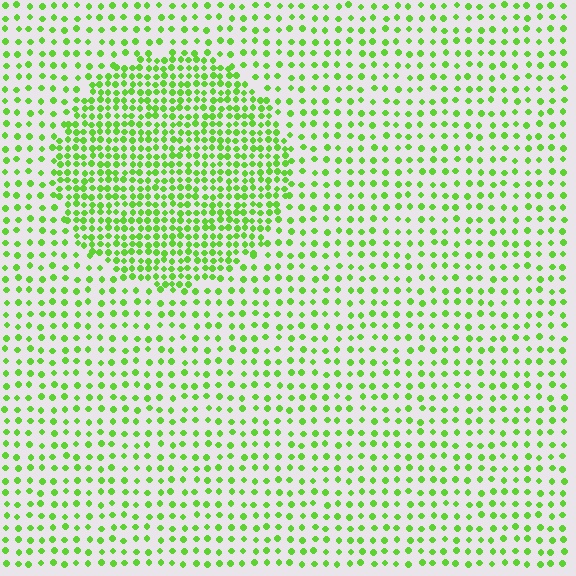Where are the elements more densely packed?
The elements are more densely packed inside the circle boundary.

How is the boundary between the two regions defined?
The boundary is defined by a change in element density (approximately 2.2x ratio). All elements are the same color, size, and shape.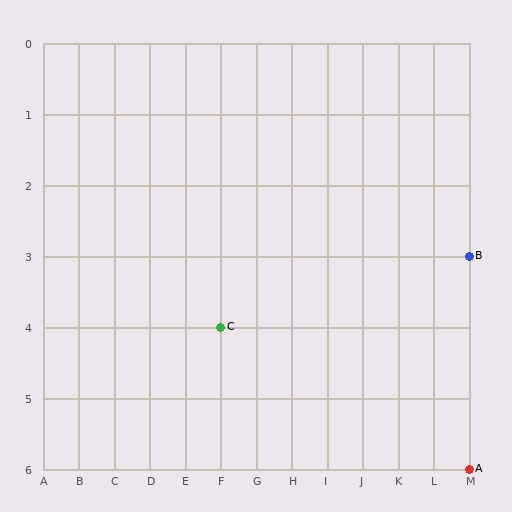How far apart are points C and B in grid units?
Points C and B are 7 columns and 1 row apart (about 7.1 grid units diagonally).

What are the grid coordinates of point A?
Point A is at grid coordinates (M, 6).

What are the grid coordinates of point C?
Point C is at grid coordinates (F, 4).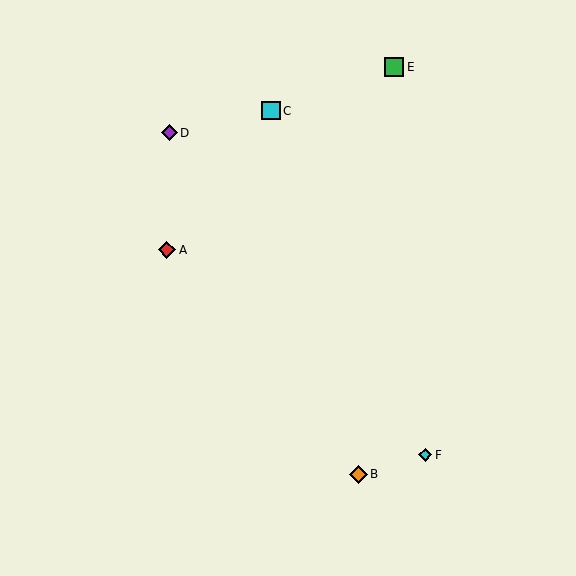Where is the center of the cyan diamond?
The center of the cyan diamond is at (425, 455).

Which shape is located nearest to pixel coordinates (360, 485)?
The orange diamond (labeled B) at (358, 474) is nearest to that location.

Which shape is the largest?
The green square (labeled E) is the largest.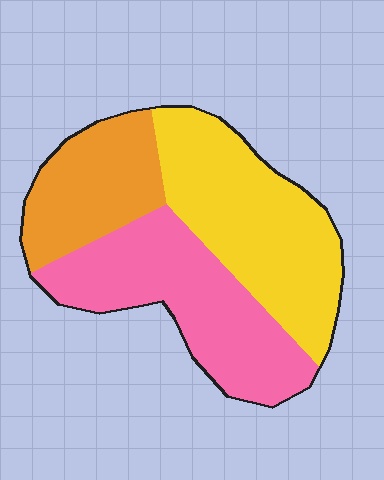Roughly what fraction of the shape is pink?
Pink takes up between a third and a half of the shape.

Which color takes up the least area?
Orange, at roughly 25%.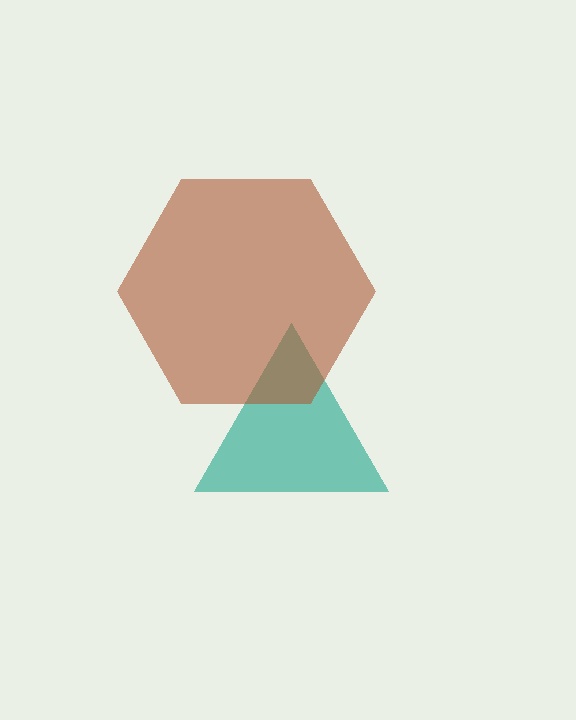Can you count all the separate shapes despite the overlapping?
Yes, there are 2 separate shapes.